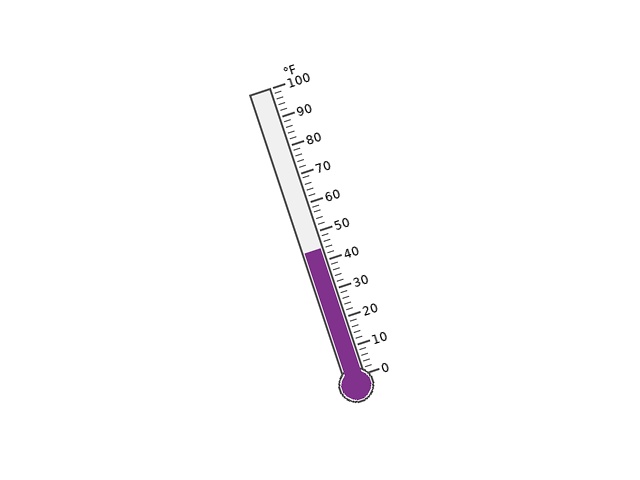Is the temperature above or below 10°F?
The temperature is above 10°F.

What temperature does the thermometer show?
The thermometer shows approximately 44°F.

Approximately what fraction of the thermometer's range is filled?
The thermometer is filled to approximately 45% of its range.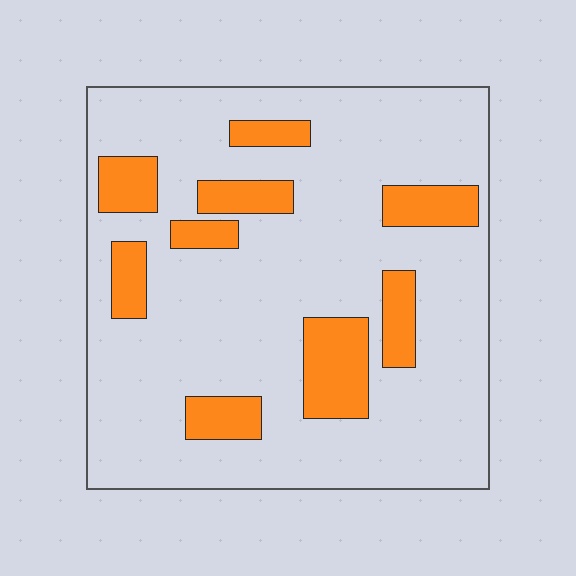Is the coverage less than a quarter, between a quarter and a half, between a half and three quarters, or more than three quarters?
Less than a quarter.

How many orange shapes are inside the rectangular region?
9.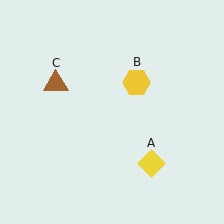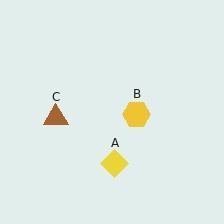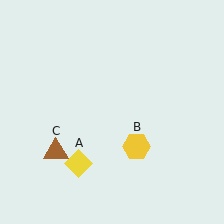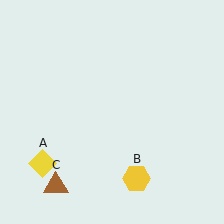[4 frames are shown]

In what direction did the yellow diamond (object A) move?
The yellow diamond (object A) moved left.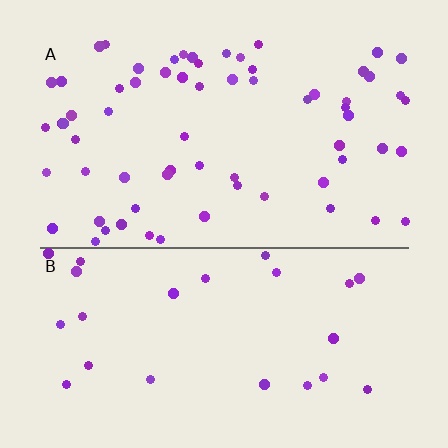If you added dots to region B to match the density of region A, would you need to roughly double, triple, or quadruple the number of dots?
Approximately triple.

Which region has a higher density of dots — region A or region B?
A (the top).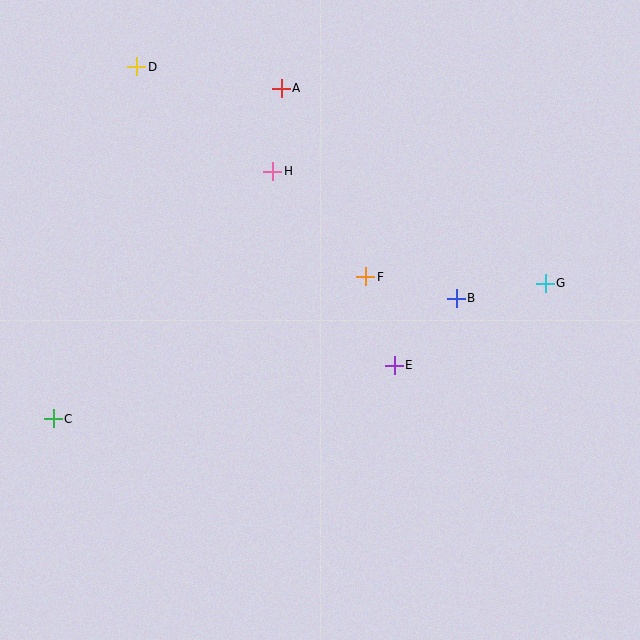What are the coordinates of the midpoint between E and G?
The midpoint between E and G is at (470, 324).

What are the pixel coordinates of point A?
Point A is at (281, 88).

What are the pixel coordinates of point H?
Point H is at (273, 171).